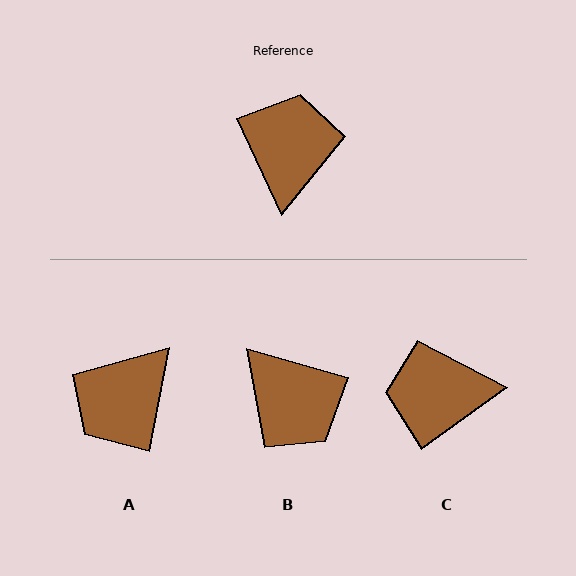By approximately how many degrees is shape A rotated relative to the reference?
Approximately 144 degrees counter-clockwise.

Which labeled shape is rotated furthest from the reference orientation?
A, about 144 degrees away.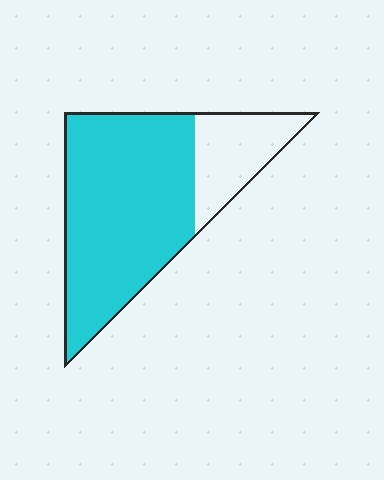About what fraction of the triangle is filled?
About three quarters (3/4).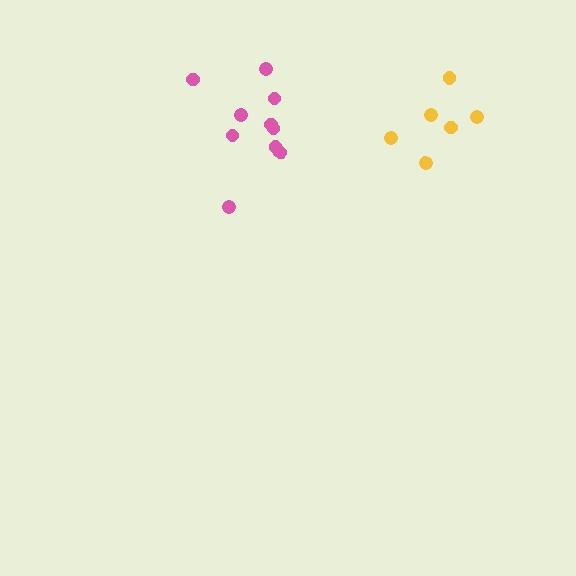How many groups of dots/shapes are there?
There are 2 groups.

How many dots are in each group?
Group 1: 6 dots, Group 2: 10 dots (16 total).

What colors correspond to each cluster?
The clusters are colored: yellow, pink.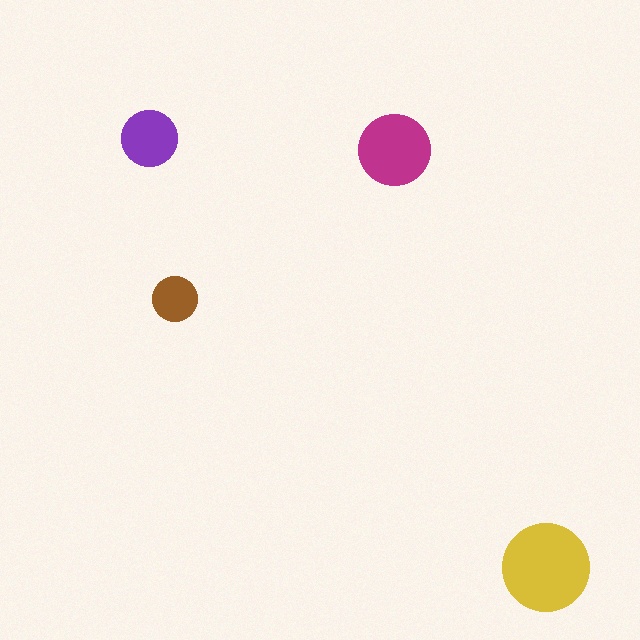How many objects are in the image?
There are 4 objects in the image.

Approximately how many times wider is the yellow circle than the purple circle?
About 1.5 times wider.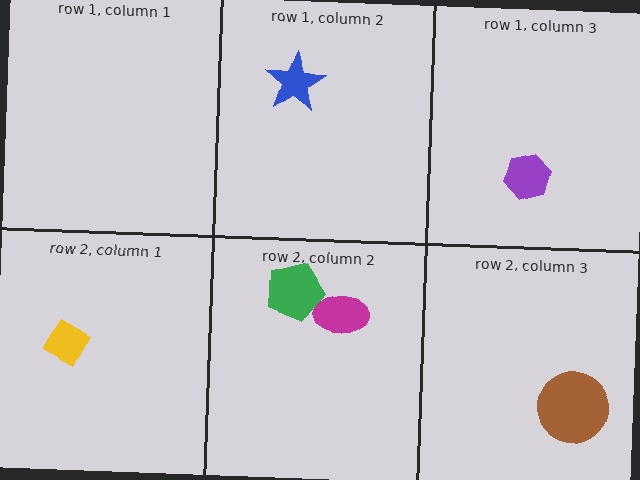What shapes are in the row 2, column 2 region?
The green pentagon, the magenta ellipse.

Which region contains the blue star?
The row 1, column 2 region.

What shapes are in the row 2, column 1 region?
The yellow diamond.